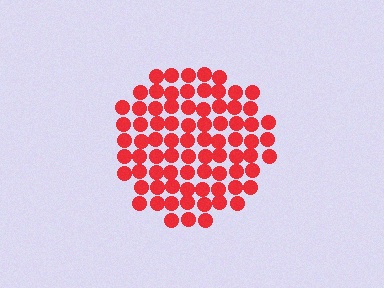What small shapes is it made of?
It is made of small circles.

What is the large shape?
The large shape is a circle.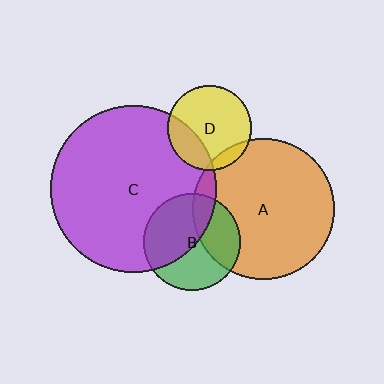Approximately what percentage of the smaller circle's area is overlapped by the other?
Approximately 10%.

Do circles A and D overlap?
Yes.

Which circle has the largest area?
Circle C (purple).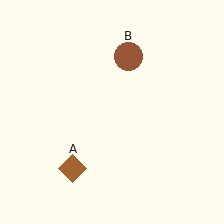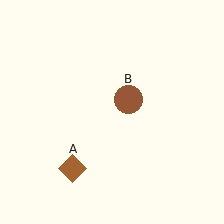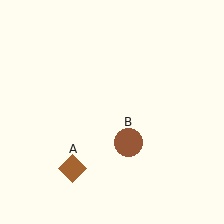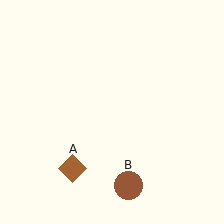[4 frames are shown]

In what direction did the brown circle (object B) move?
The brown circle (object B) moved down.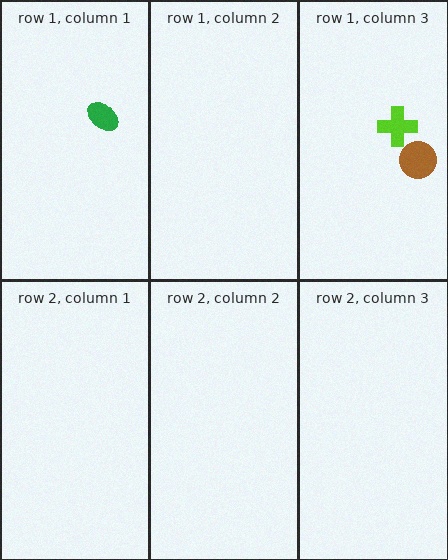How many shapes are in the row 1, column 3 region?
2.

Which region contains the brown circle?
The row 1, column 3 region.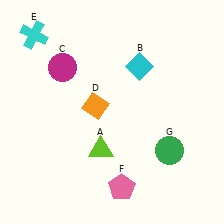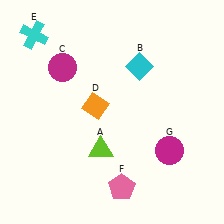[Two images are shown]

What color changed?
The circle (G) changed from green in Image 1 to magenta in Image 2.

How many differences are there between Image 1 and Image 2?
There is 1 difference between the two images.